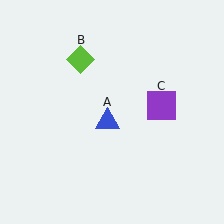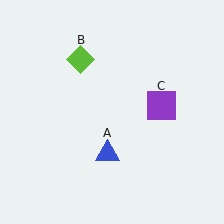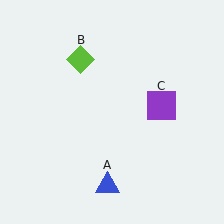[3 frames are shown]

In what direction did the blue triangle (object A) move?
The blue triangle (object A) moved down.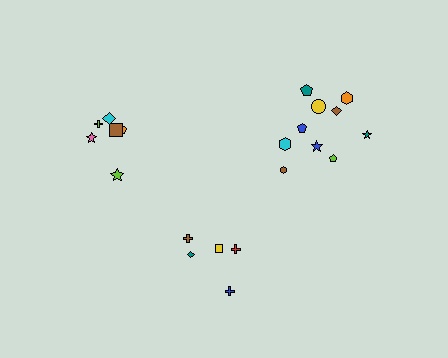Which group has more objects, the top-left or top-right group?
The top-right group.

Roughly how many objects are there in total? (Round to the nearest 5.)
Roughly 20 objects in total.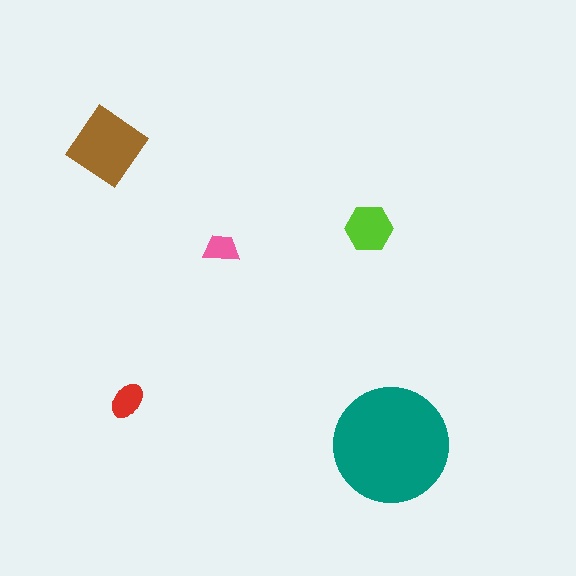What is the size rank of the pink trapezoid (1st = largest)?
5th.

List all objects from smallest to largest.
The pink trapezoid, the red ellipse, the lime hexagon, the brown diamond, the teal circle.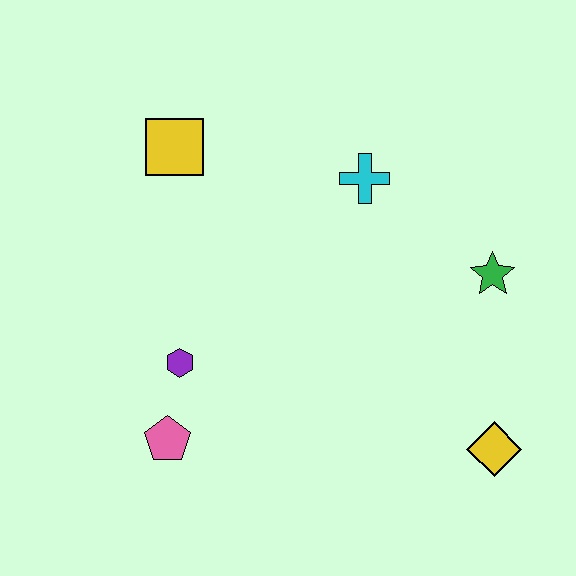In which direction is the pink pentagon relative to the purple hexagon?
The pink pentagon is below the purple hexagon.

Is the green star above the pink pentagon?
Yes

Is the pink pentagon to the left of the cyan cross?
Yes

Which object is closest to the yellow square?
The cyan cross is closest to the yellow square.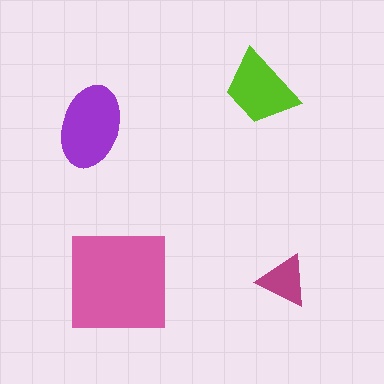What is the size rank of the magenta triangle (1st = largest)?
4th.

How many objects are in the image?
There are 4 objects in the image.